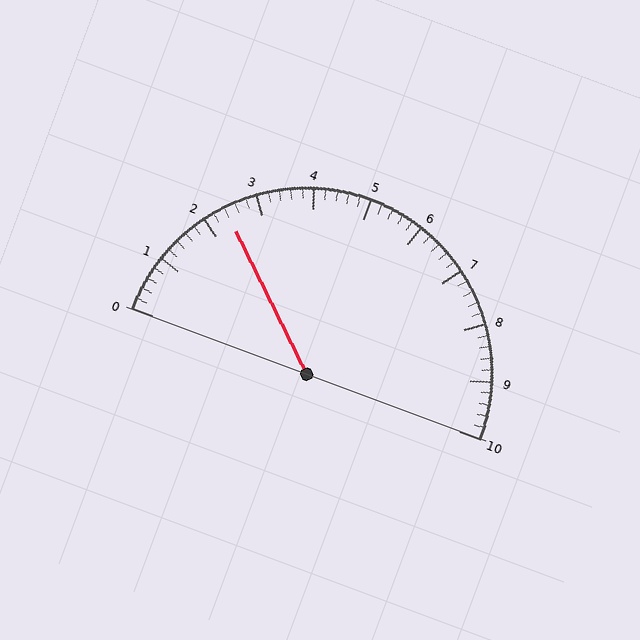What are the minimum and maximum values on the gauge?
The gauge ranges from 0 to 10.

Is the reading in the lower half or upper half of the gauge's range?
The reading is in the lower half of the range (0 to 10).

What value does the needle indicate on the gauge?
The needle indicates approximately 2.4.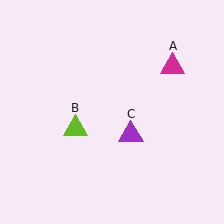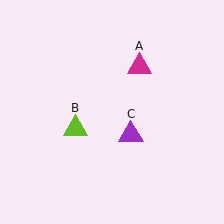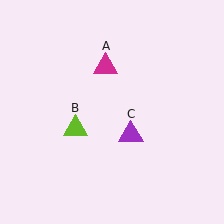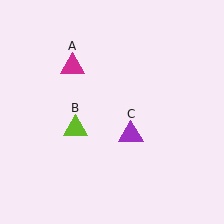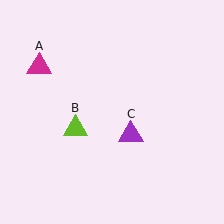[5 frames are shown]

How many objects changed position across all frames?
1 object changed position: magenta triangle (object A).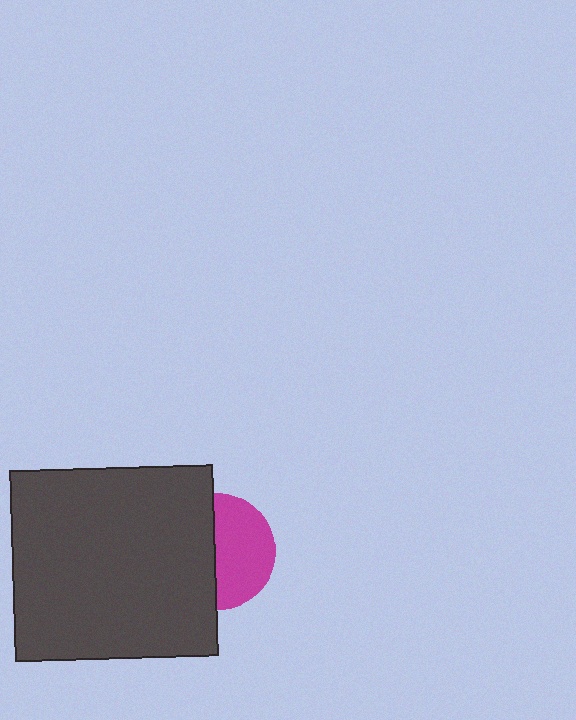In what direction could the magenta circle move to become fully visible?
The magenta circle could move right. That would shift it out from behind the dark gray rectangle entirely.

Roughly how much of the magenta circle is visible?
About half of it is visible (roughly 52%).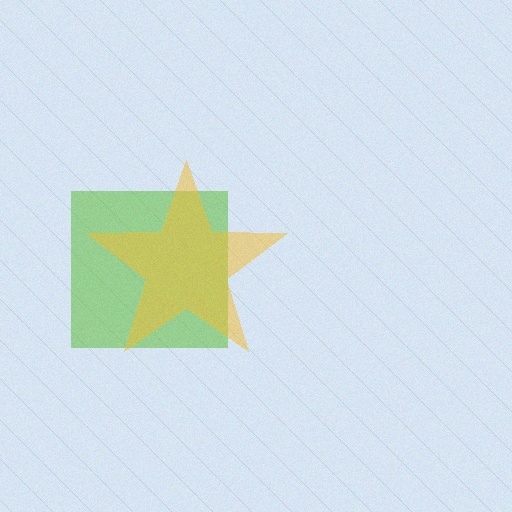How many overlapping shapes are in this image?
There are 2 overlapping shapes in the image.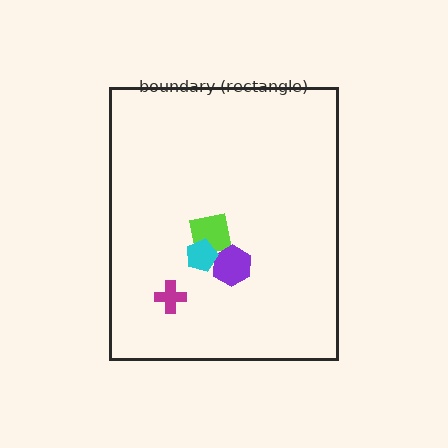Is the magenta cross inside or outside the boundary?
Inside.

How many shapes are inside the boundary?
4 inside, 0 outside.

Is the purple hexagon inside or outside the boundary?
Inside.